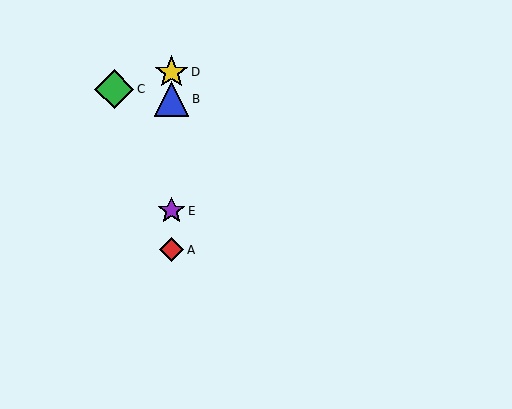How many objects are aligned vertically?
4 objects (A, B, D, E) are aligned vertically.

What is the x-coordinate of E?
Object E is at x≈171.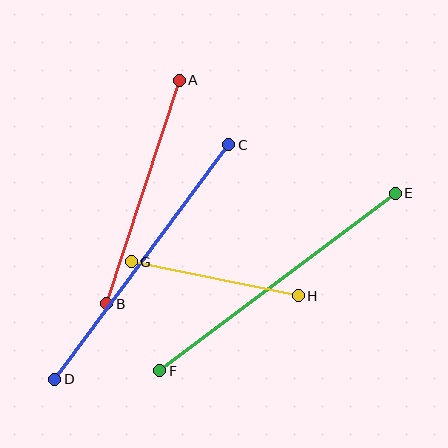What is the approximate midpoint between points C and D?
The midpoint is at approximately (142, 262) pixels.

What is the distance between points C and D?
The distance is approximately 292 pixels.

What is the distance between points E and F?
The distance is approximately 295 pixels.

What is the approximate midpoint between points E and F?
The midpoint is at approximately (277, 282) pixels.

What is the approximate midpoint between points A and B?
The midpoint is at approximately (143, 192) pixels.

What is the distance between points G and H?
The distance is approximately 170 pixels.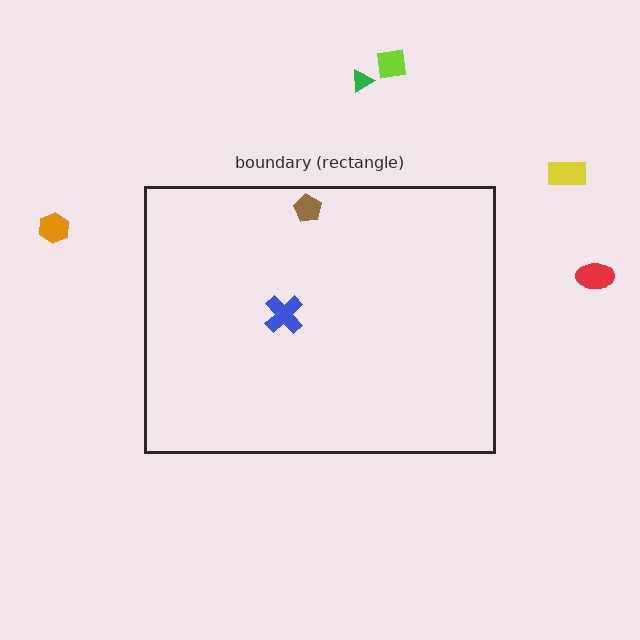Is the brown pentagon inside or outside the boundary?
Inside.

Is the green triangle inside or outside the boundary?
Outside.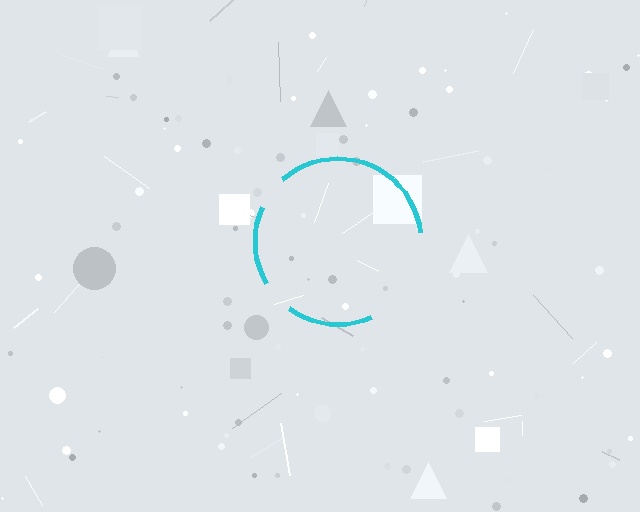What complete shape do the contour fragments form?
The contour fragments form a circle.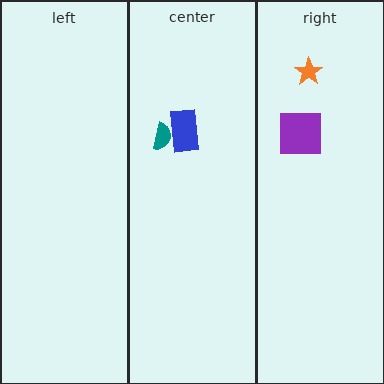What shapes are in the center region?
The blue rectangle, the teal semicircle.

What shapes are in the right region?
The orange star, the purple square.